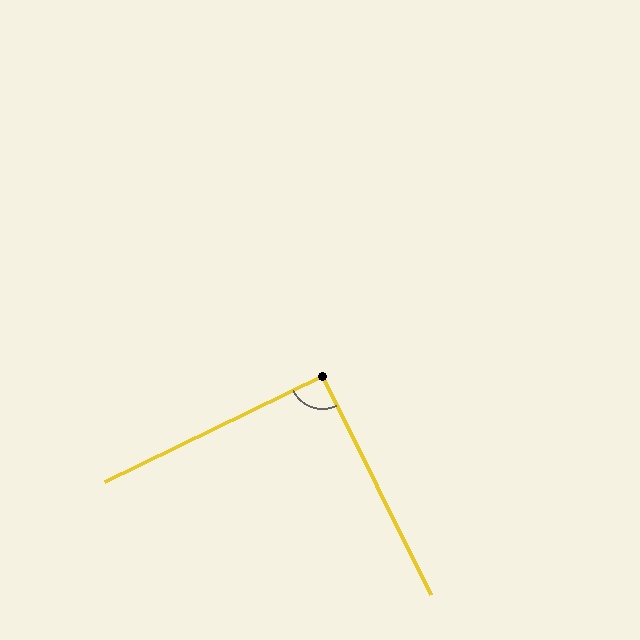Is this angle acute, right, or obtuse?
It is approximately a right angle.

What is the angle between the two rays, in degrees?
Approximately 90 degrees.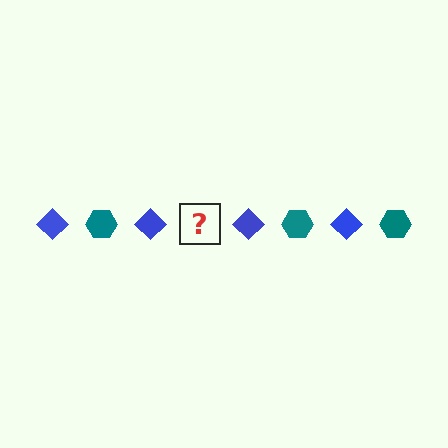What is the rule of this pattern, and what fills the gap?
The rule is that the pattern alternates between blue diamond and teal hexagon. The gap should be filled with a teal hexagon.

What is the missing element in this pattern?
The missing element is a teal hexagon.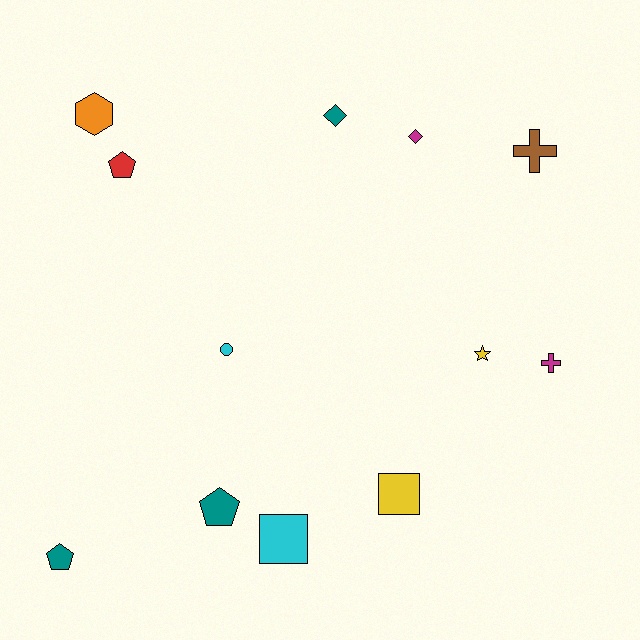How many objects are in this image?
There are 12 objects.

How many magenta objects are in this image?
There are 2 magenta objects.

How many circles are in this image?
There is 1 circle.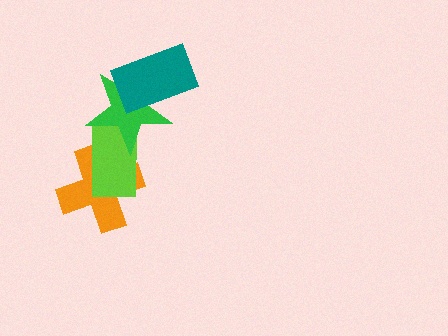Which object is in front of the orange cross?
The lime rectangle is in front of the orange cross.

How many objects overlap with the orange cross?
1 object overlaps with the orange cross.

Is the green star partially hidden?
Yes, it is partially covered by another shape.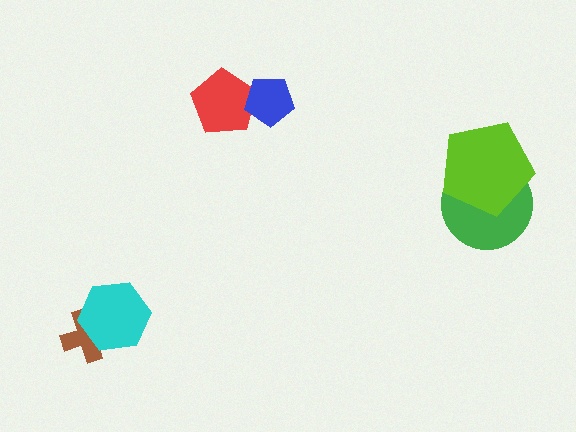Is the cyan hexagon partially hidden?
No, no other shape covers it.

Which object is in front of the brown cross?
The cyan hexagon is in front of the brown cross.